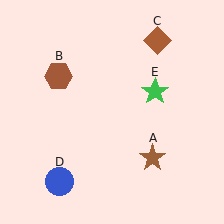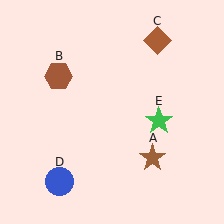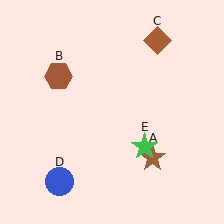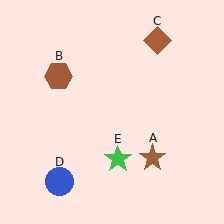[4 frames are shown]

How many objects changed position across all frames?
1 object changed position: green star (object E).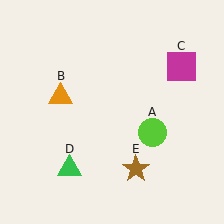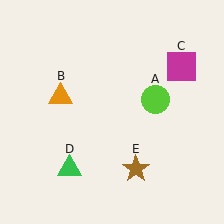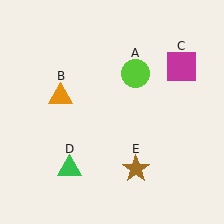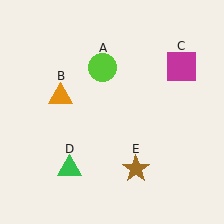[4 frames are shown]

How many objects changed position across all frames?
1 object changed position: lime circle (object A).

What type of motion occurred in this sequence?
The lime circle (object A) rotated counterclockwise around the center of the scene.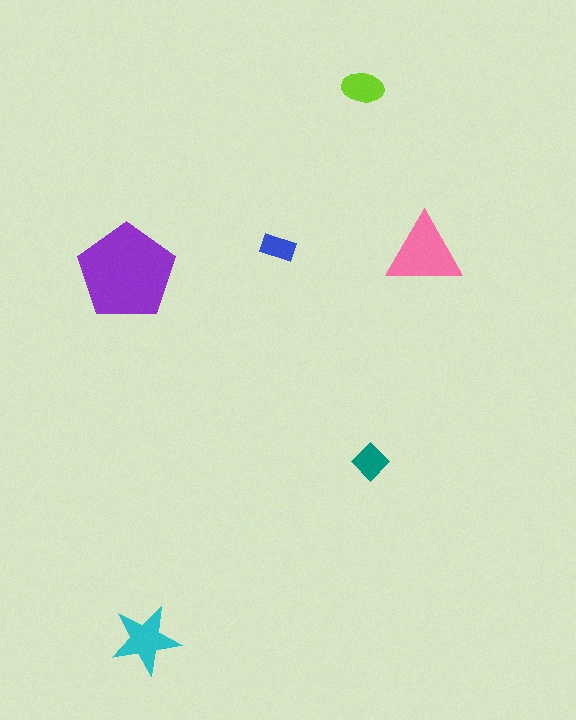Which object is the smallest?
The blue rectangle.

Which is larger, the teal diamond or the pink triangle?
The pink triangle.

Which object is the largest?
The purple pentagon.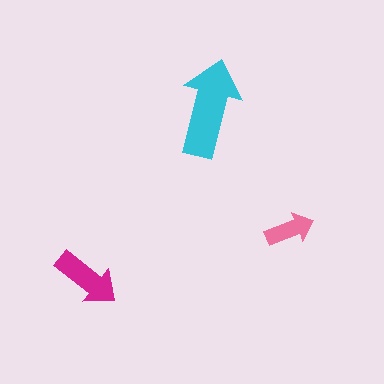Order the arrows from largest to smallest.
the cyan one, the magenta one, the pink one.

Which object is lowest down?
The magenta arrow is bottommost.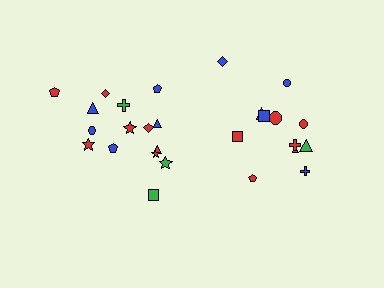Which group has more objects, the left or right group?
The left group.